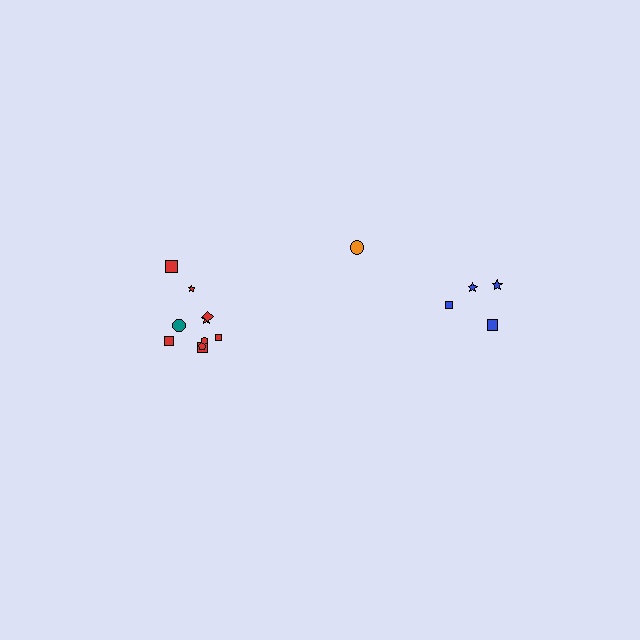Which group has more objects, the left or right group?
The left group.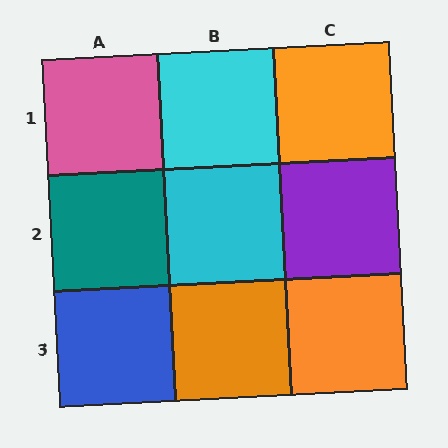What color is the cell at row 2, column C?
Purple.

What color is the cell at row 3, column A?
Blue.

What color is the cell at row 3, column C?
Orange.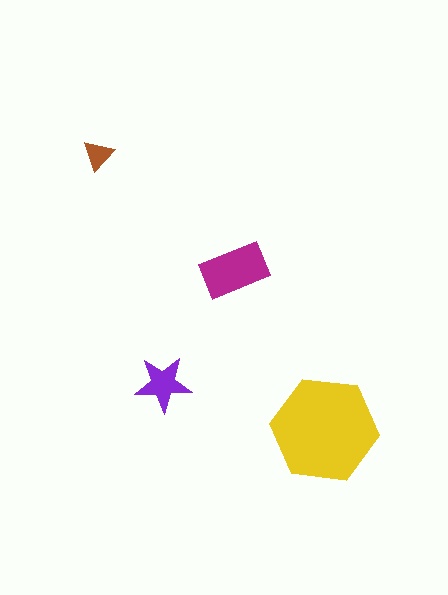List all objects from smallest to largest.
The brown triangle, the purple star, the magenta rectangle, the yellow hexagon.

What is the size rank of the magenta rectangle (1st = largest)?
2nd.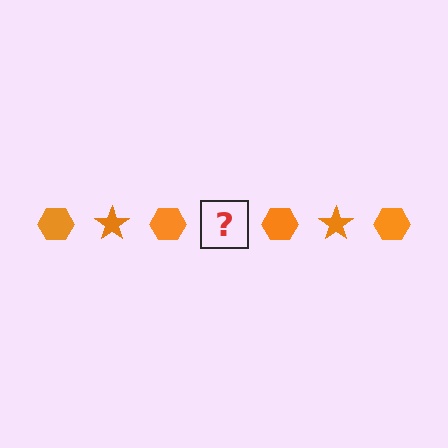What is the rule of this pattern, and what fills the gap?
The rule is that the pattern cycles through hexagon, star shapes in orange. The gap should be filled with an orange star.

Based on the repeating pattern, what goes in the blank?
The blank should be an orange star.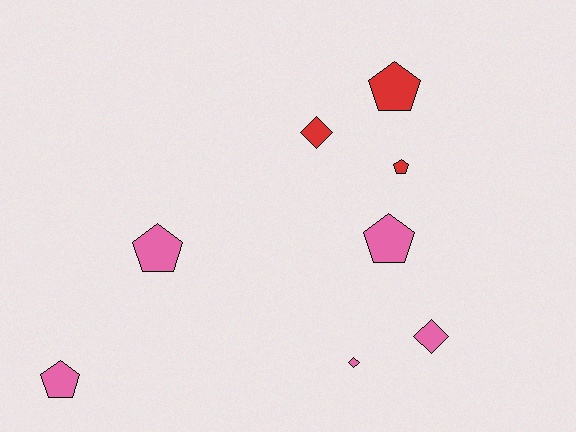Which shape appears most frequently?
Pentagon, with 5 objects.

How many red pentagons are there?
There are 2 red pentagons.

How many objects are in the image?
There are 8 objects.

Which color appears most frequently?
Pink, with 5 objects.